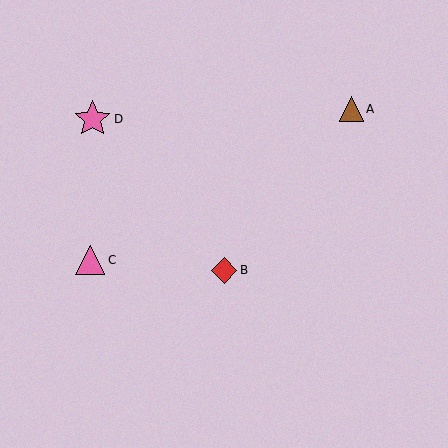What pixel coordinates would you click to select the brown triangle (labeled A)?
Click at (351, 109) to select the brown triangle A.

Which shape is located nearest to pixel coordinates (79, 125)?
The pink star (labeled D) at (92, 119) is nearest to that location.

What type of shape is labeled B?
Shape B is a red diamond.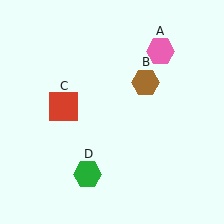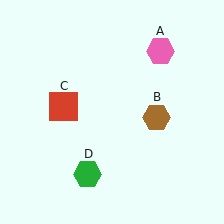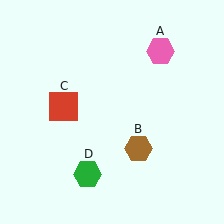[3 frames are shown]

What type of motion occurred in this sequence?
The brown hexagon (object B) rotated clockwise around the center of the scene.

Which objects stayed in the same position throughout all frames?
Pink hexagon (object A) and red square (object C) and green hexagon (object D) remained stationary.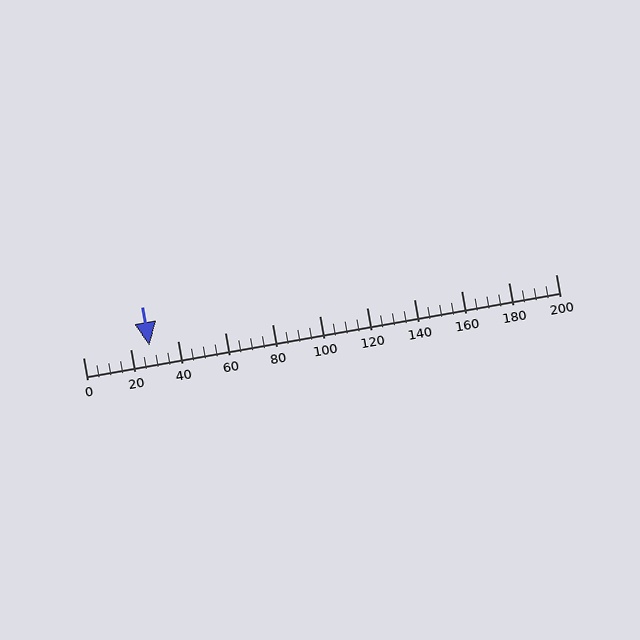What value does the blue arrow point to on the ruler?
The blue arrow points to approximately 28.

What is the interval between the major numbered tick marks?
The major tick marks are spaced 20 units apart.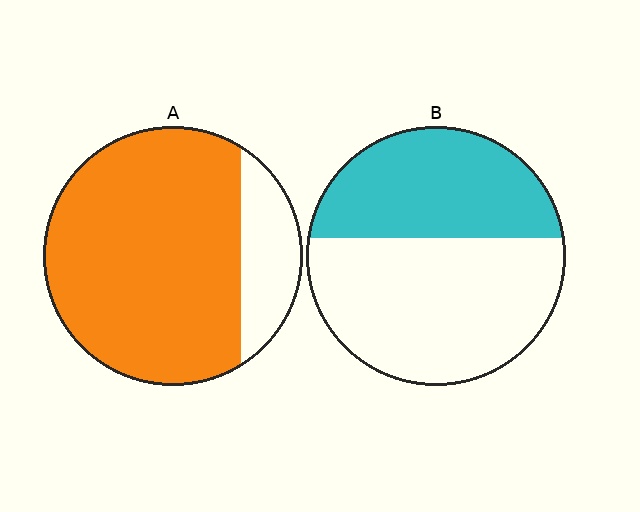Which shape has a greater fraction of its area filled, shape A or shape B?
Shape A.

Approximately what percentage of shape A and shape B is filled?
A is approximately 80% and B is approximately 40%.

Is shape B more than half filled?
No.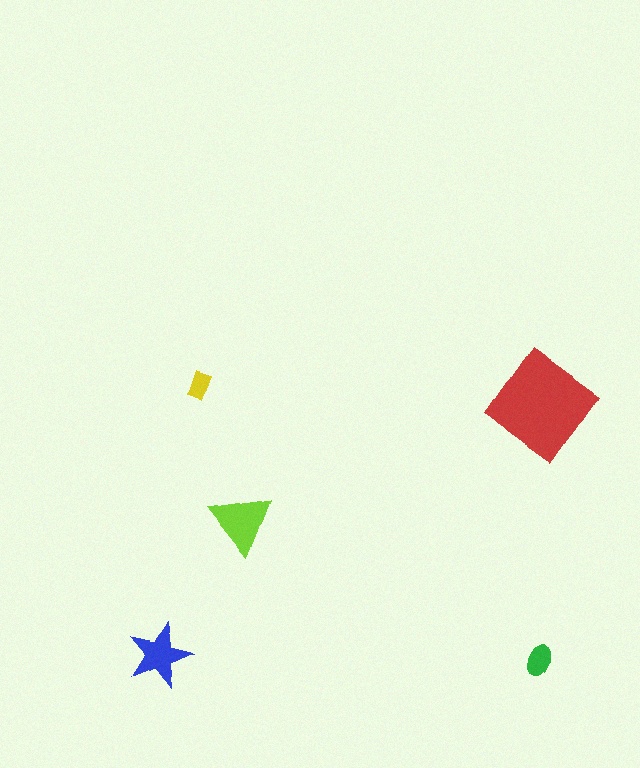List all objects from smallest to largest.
The yellow rectangle, the green ellipse, the blue star, the lime triangle, the red diamond.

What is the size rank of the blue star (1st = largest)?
3rd.